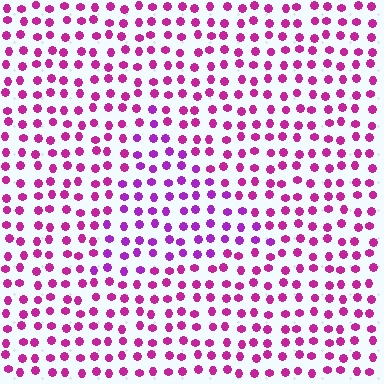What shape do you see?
I see a triangle.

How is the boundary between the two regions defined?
The boundary is defined purely by a slight shift in hue (about 26 degrees). Spacing, size, and orientation are identical on both sides.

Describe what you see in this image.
The image is filled with small magenta elements in a uniform arrangement. A triangle-shaped region is visible where the elements are tinted to a slightly different hue, forming a subtle color boundary.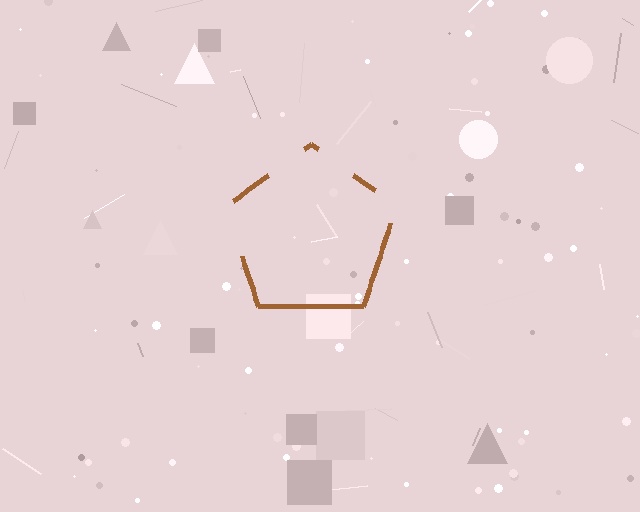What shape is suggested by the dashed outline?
The dashed outline suggests a pentagon.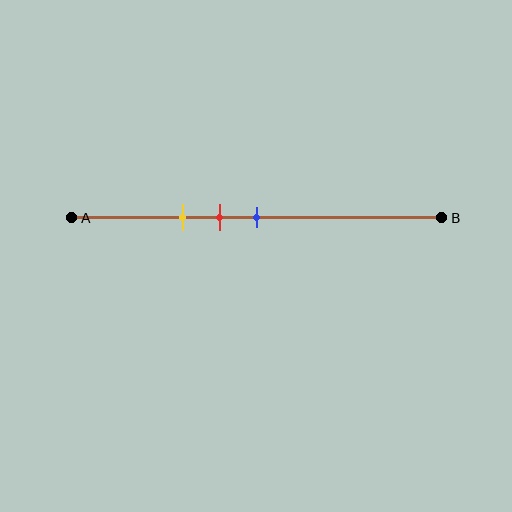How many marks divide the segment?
There are 3 marks dividing the segment.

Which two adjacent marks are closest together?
The red and blue marks are the closest adjacent pair.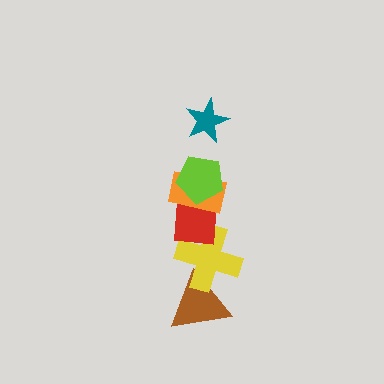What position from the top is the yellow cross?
The yellow cross is 5th from the top.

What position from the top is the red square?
The red square is 4th from the top.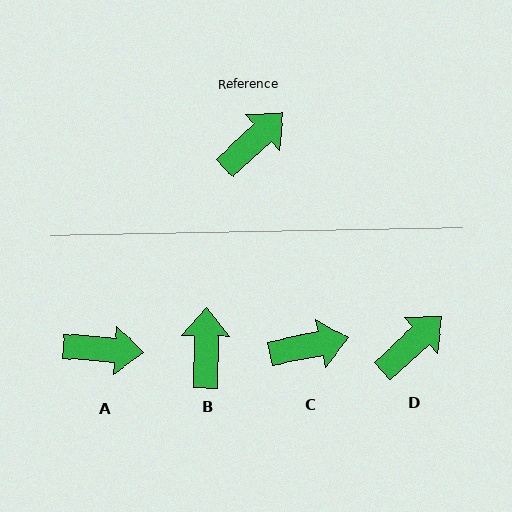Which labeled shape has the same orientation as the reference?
D.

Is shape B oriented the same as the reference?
No, it is off by about 47 degrees.